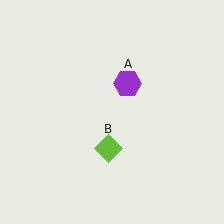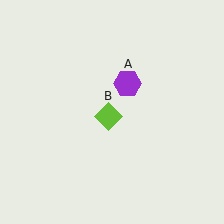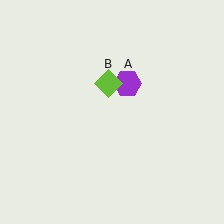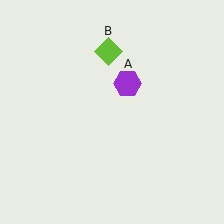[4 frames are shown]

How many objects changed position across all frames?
1 object changed position: lime diamond (object B).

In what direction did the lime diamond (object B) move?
The lime diamond (object B) moved up.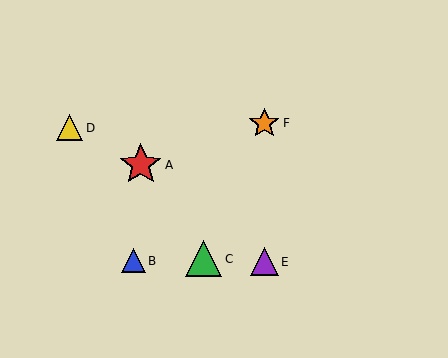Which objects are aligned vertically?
Objects E, F are aligned vertically.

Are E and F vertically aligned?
Yes, both are at x≈264.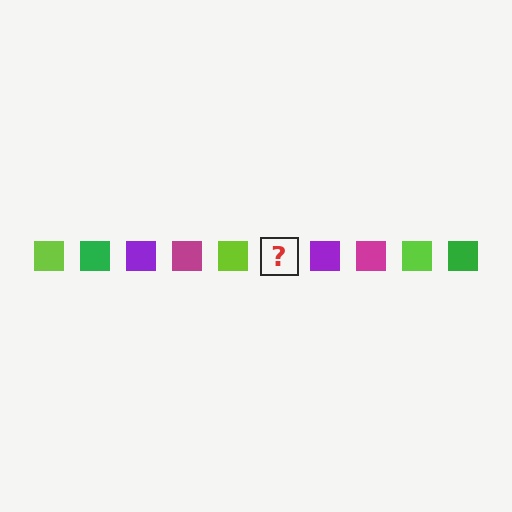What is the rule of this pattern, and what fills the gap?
The rule is that the pattern cycles through lime, green, purple, magenta squares. The gap should be filled with a green square.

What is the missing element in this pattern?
The missing element is a green square.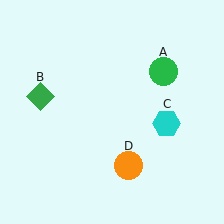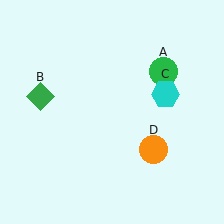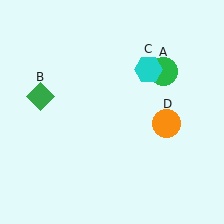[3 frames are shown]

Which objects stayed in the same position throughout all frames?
Green circle (object A) and green diamond (object B) remained stationary.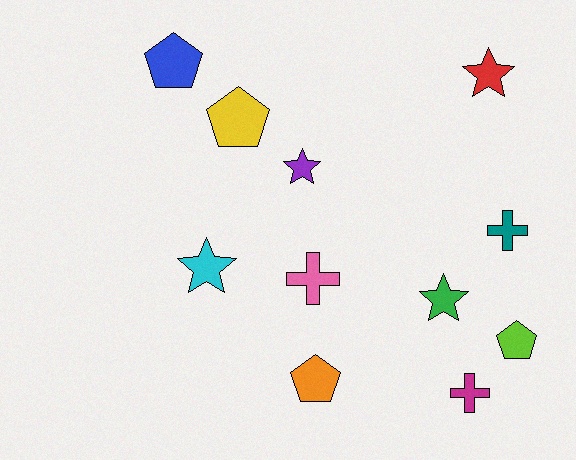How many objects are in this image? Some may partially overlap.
There are 11 objects.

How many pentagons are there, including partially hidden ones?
There are 4 pentagons.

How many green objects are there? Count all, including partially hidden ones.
There is 1 green object.